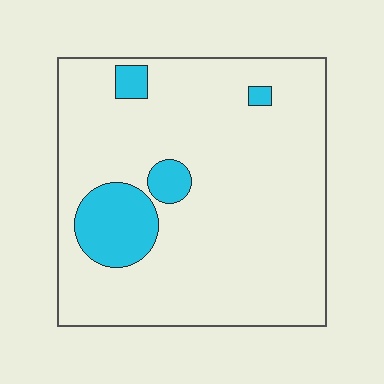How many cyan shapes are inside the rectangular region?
4.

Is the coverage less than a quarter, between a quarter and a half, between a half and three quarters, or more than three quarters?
Less than a quarter.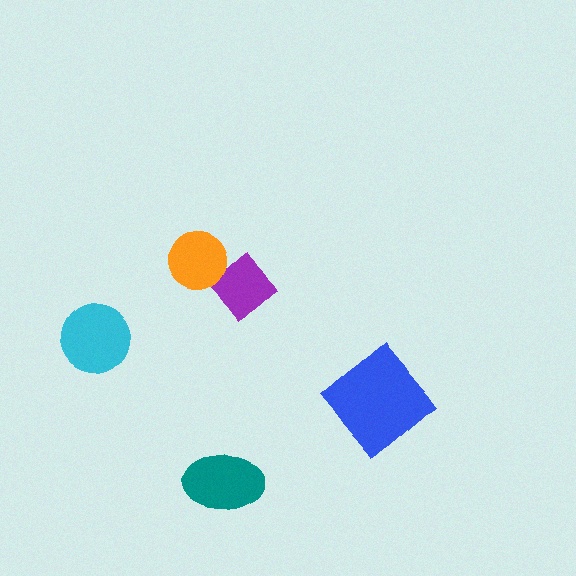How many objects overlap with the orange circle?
1 object overlaps with the orange circle.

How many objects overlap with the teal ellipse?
0 objects overlap with the teal ellipse.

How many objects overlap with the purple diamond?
1 object overlaps with the purple diamond.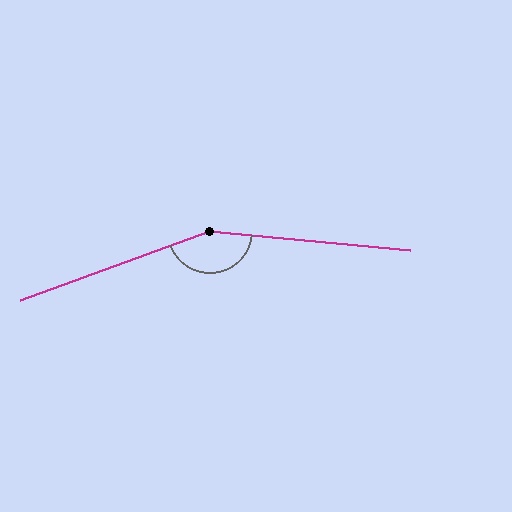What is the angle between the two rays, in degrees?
Approximately 155 degrees.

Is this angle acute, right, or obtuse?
It is obtuse.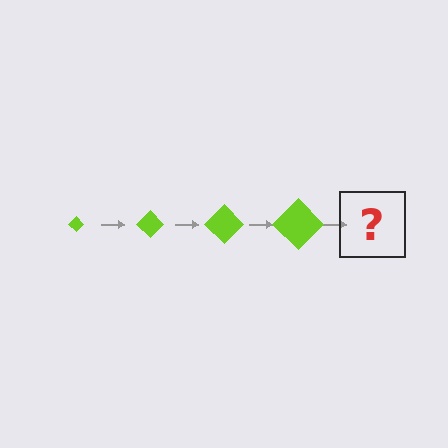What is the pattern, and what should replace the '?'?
The pattern is that the diamond gets progressively larger each step. The '?' should be a lime diamond, larger than the previous one.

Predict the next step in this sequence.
The next step is a lime diamond, larger than the previous one.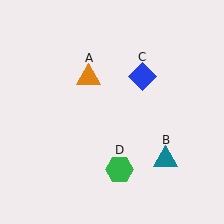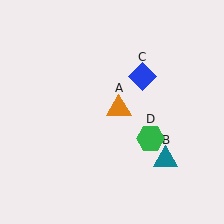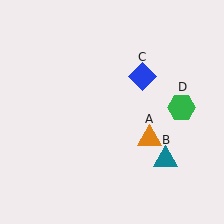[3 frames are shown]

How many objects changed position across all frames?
2 objects changed position: orange triangle (object A), green hexagon (object D).